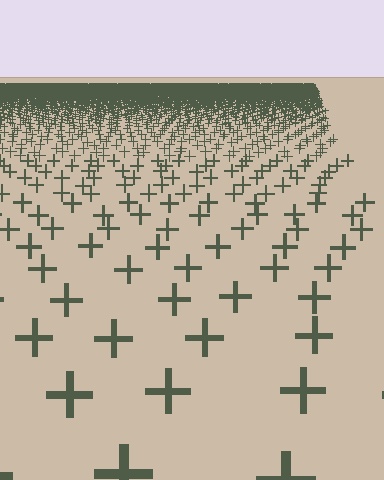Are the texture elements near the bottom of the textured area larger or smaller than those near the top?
Larger. Near the bottom, elements are closer to the viewer and appear at a bigger on-screen size.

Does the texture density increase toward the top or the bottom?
Density increases toward the top.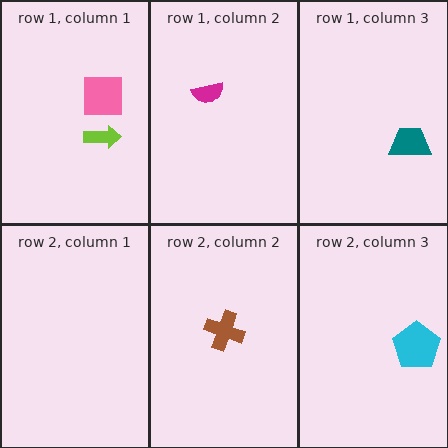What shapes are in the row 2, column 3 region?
The cyan pentagon.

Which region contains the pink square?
The row 1, column 1 region.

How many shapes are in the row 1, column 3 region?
1.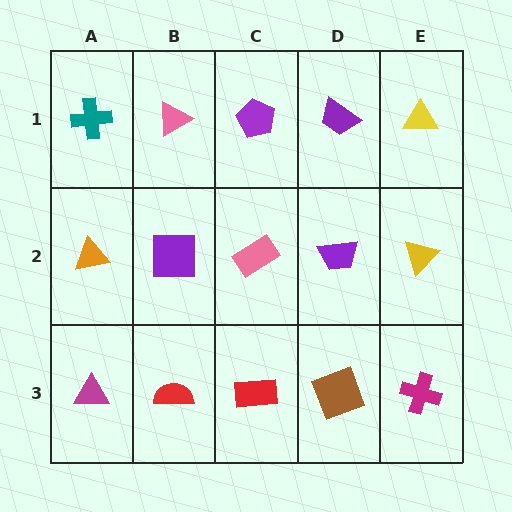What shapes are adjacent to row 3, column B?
A purple square (row 2, column B), a magenta triangle (row 3, column A), a red rectangle (row 3, column C).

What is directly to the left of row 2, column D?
A pink rectangle.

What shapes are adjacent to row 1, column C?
A pink rectangle (row 2, column C), a pink triangle (row 1, column B), a purple trapezoid (row 1, column D).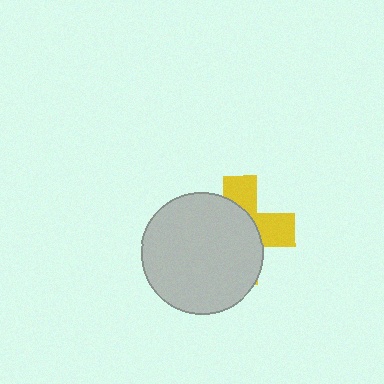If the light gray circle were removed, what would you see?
You would see the complete yellow cross.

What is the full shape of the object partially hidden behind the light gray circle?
The partially hidden object is a yellow cross.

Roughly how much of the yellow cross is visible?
A small part of it is visible (roughly 37%).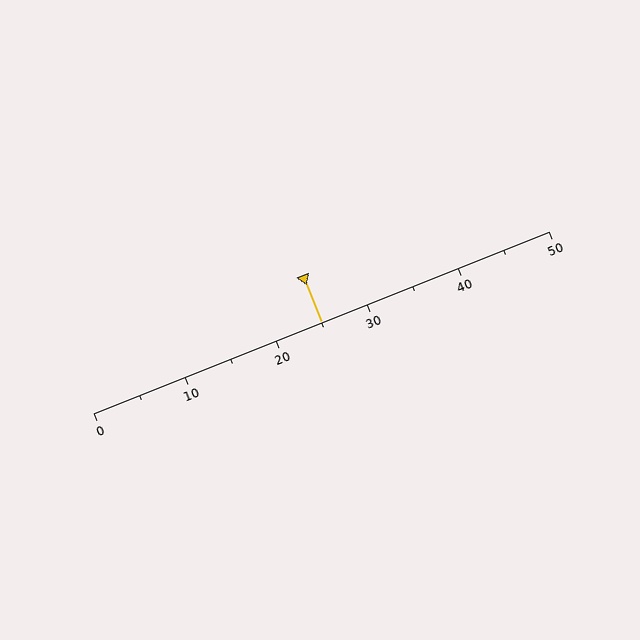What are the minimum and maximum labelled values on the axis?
The axis runs from 0 to 50.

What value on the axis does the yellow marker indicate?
The marker indicates approximately 25.